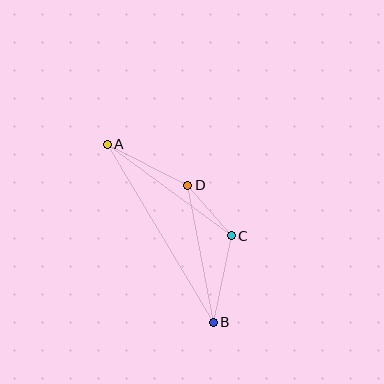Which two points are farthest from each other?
Points A and B are farthest from each other.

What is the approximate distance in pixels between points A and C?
The distance between A and C is approximately 154 pixels.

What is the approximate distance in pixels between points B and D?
The distance between B and D is approximately 139 pixels.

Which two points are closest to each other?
Points C and D are closest to each other.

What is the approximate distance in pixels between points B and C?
The distance between B and C is approximately 89 pixels.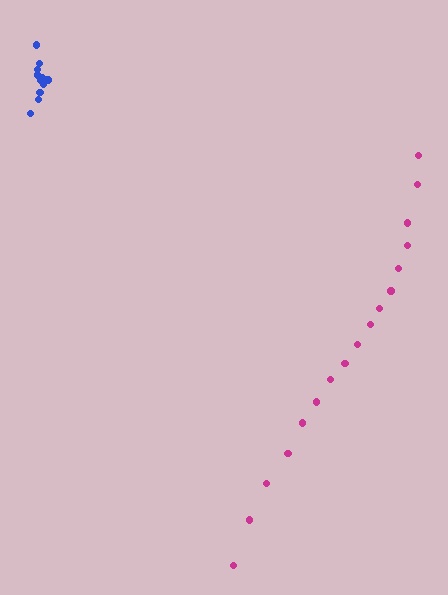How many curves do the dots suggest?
There are 2 distinct paths.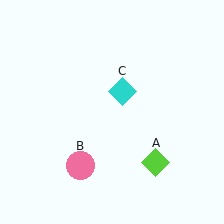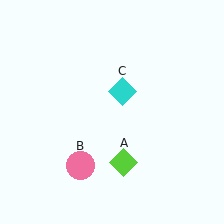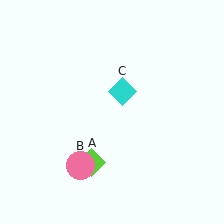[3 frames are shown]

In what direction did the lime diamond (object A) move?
The lime diamond (object A) moved left.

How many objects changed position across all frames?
1 object changed position: lime diamond (object A).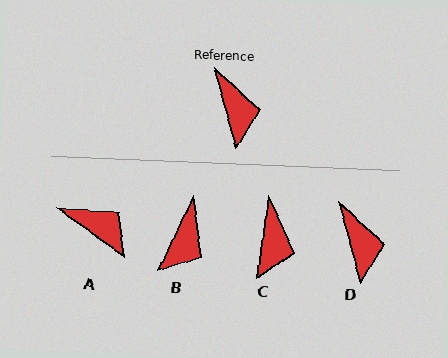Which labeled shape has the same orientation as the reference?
D.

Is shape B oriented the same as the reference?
No, it is off by about 40 degrees.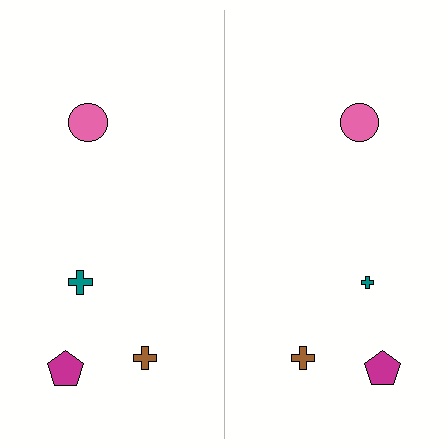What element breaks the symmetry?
The teal cross on the right side has a different size than its mirror counterpart.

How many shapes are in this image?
There are 8 shapes in this image.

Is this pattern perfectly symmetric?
No, the pattern is not perfectly symmetric. The teal cross on the right side has a different size than its mirror counterpart.